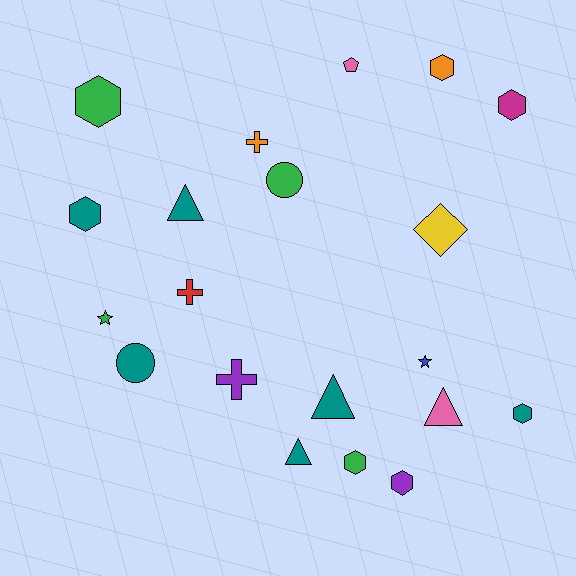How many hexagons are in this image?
There are 7 hexagons.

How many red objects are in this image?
There is 1 red object.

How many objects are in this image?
There are 20 objects.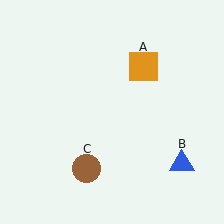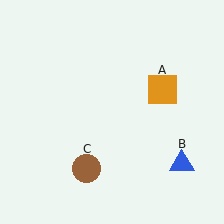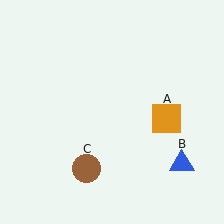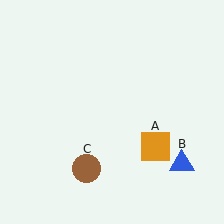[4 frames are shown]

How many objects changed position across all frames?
1 object changed position: orange square (object A).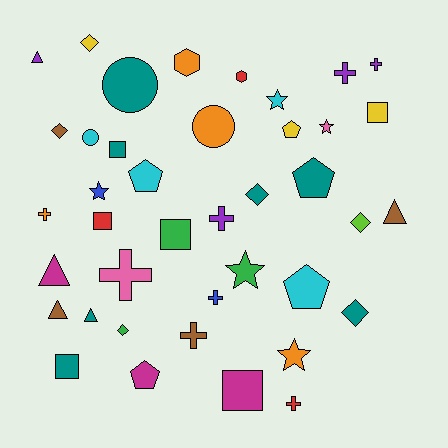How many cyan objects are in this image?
There are 4 cyan objects.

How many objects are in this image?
There are 40 objects.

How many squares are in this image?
There are 6 squares.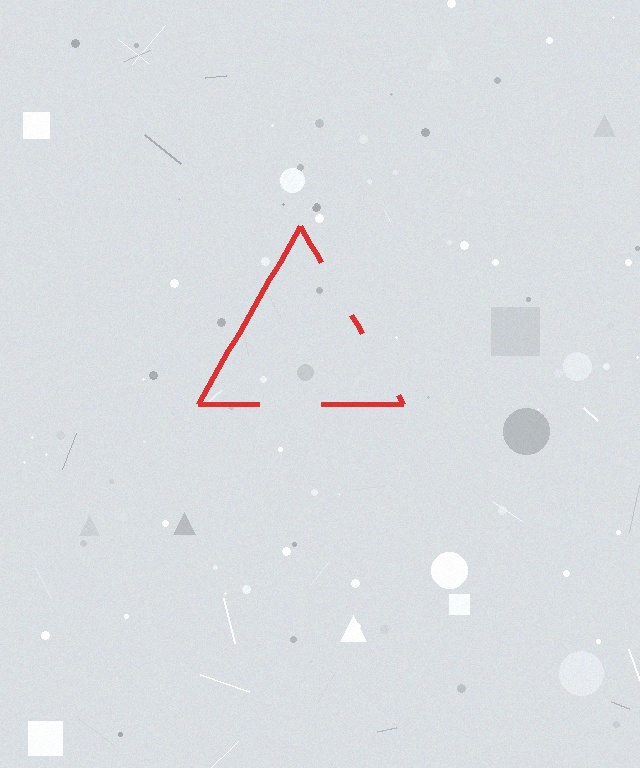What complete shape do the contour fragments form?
The contour fragments form a triangle.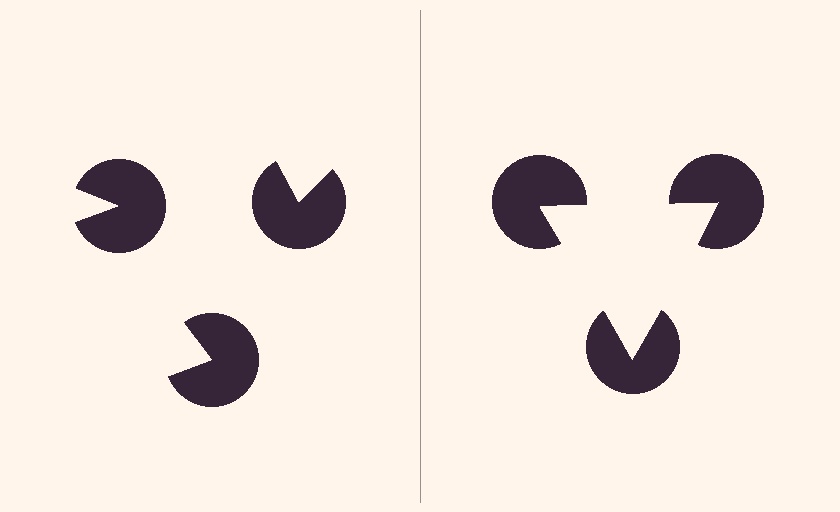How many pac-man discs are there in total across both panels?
6 — 3 on each side.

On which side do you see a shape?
An illusory triangle appears on the right side. On the left side the wedge cuts are rotated, so no coherent shape forms.